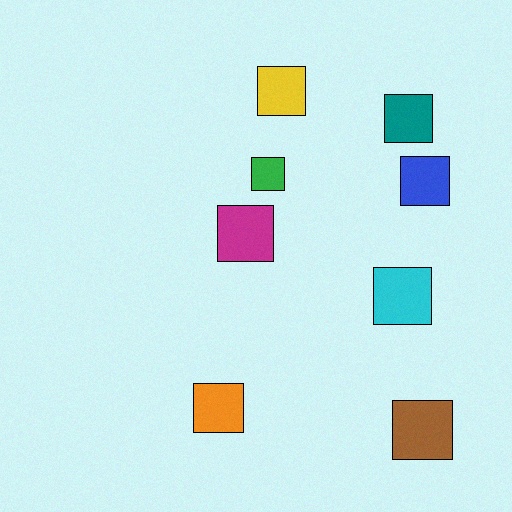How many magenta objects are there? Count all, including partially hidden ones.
There is 1 magenta object.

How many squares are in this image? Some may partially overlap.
There are 8 squares.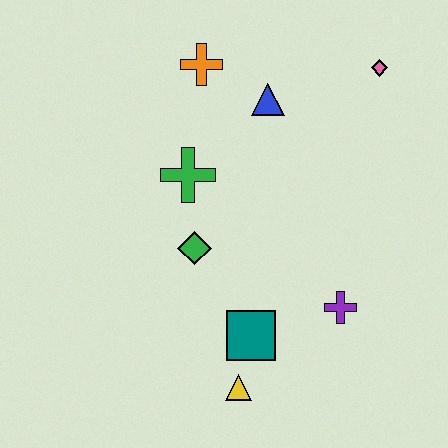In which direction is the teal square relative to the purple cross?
The teal square is to the left of the purple cross.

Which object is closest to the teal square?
The yellow triangle is closest to the teal square.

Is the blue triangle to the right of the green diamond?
Yes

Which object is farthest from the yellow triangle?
The pink diamond is farthest from the yellow triangle.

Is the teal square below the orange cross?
Yes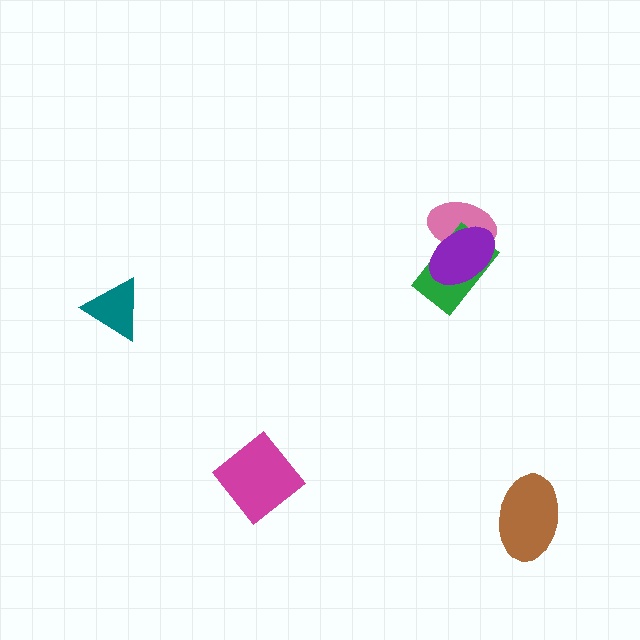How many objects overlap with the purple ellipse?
2 objects overlap with the purple ellipse.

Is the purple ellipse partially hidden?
No, no other shape covers it.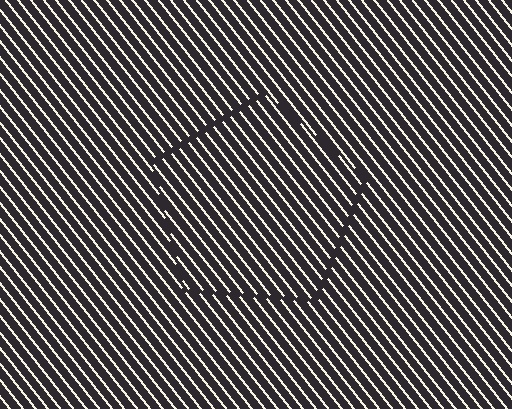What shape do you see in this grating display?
An illusory pentagon. The interior of the shape contains the same grating, shifted by half a period — the contour is defined by the phase discontinuity where line-ends from the inner and outer gratings abut.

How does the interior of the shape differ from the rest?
The interior of the shape contains the same grating, shifted by half a period — the contour is defined by the phase discontinuity where line-ends from the inner and outer gratings abut.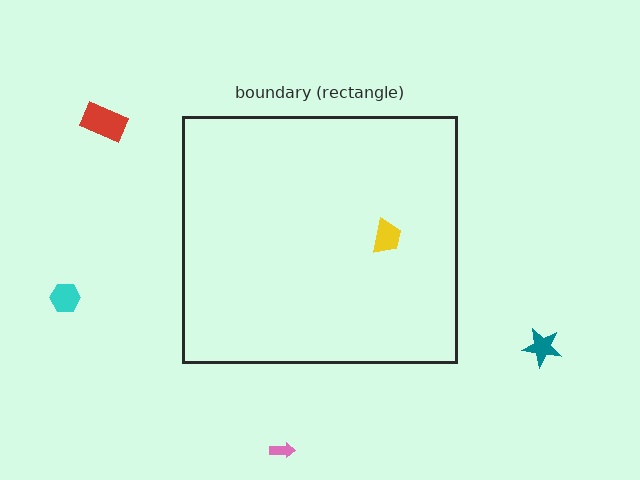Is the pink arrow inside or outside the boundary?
Outside.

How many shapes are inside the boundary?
1 inside, 4 outside.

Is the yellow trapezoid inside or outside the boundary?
Inside.